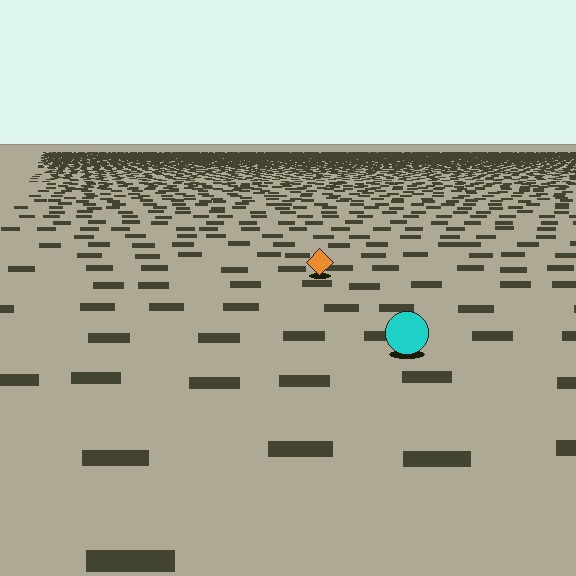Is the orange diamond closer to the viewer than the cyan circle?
No. The cyan circle is closer — you can tell from the texture gradient: the ground texture is coarser near it.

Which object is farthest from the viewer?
The orange diamond is farthest from the viewer. It appears smaller and the ground texture around it is denser.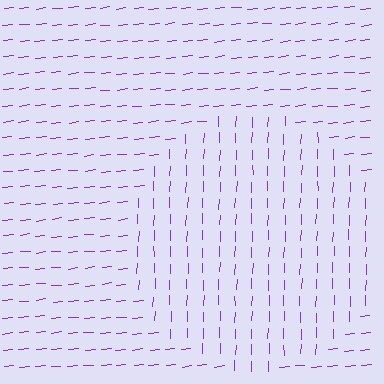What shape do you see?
I see a circle.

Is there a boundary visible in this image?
Yes, there is a texture boundary formed by a change in line orientation.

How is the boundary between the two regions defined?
The boundary is defined purely by a change in line orientation (approximately 82 degrees difference). All lines are the same color and thickness.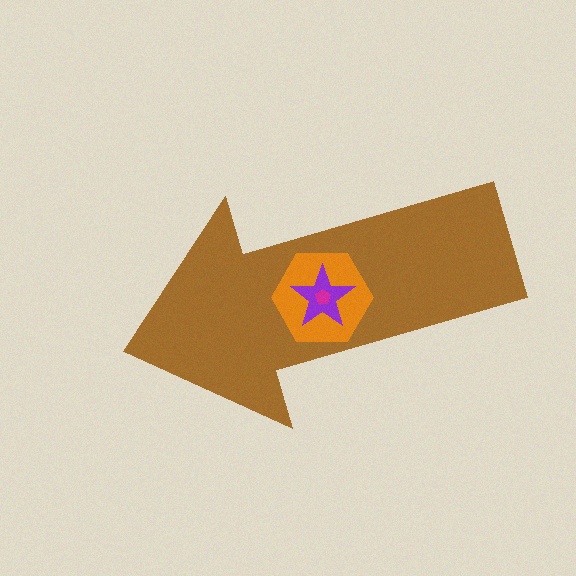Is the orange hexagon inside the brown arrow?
Yes.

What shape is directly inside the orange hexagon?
The purple star.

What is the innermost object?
The magenta pentagon.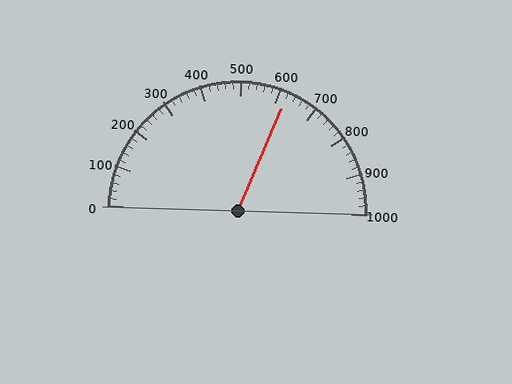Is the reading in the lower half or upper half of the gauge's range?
The reading is in the upper half of the range (0 to 1000).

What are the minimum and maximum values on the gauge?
The gauge ranges from 0 to 1000.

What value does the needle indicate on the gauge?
The needle indicates approximately 620.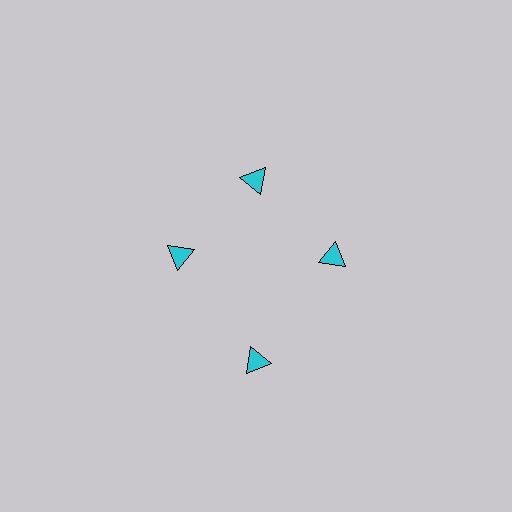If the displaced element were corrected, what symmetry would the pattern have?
It would have 4-fold rotational symmetry — the pattern would map onto itself every 90 degrees.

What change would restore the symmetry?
The symmetry would be restored by moving it inward, back onto the ring so that all 4 triangles sit at equal angles and equal distance from the center.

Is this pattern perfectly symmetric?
No. The 4 cyan triangles are arranged in a ring, but one element near the 6 o'clock position is pushed outward from the center, breaking the 4-fold rotational symmetry.